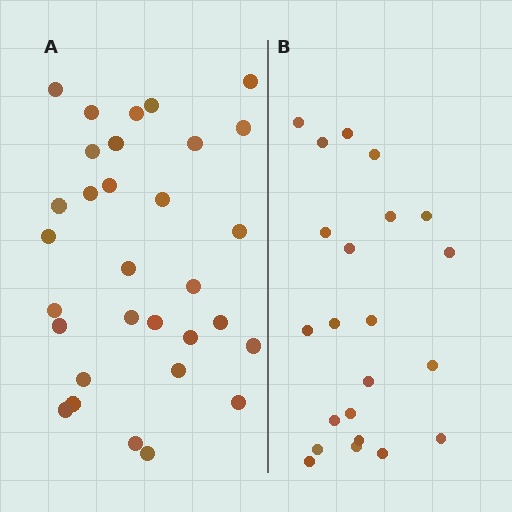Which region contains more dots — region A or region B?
Region A (the left region) has more dots.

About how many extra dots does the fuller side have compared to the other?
Region A has roughly 8 or so more dots than region B.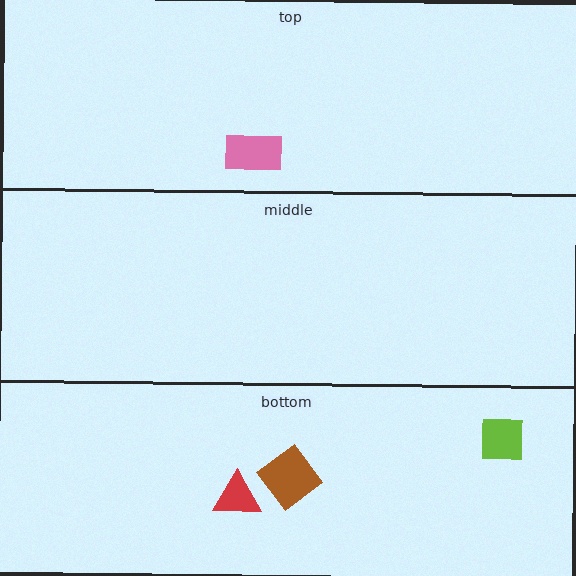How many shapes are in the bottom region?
3.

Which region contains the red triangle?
The bottom region.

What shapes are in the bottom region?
The brown diamond, the lime square, the red triangle.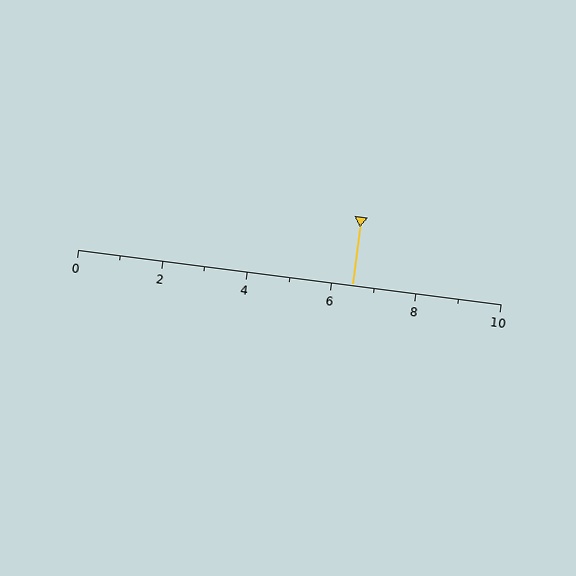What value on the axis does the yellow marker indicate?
The marker indicates approximately 6.5.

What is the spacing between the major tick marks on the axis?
The major ticks are spaced 2 apart.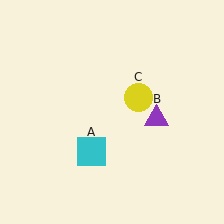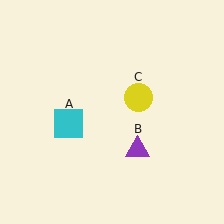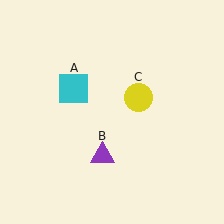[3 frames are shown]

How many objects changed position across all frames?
2 objects changed position: cyan square (object A), purple triangle (object B).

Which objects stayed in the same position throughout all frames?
Yellow circle (object C) remained stationary.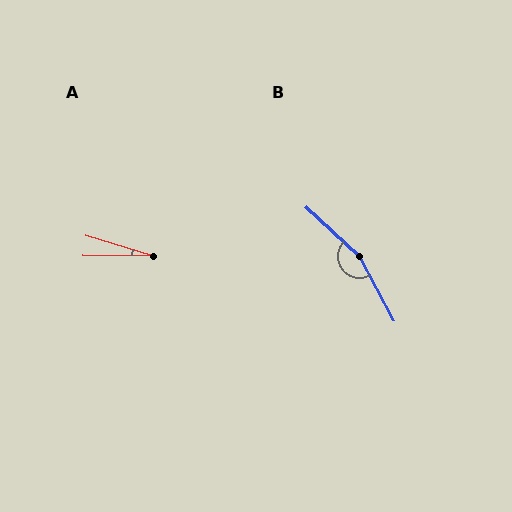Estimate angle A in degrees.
Approximately 17 degrees.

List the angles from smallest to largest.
A (17°), B (161°).